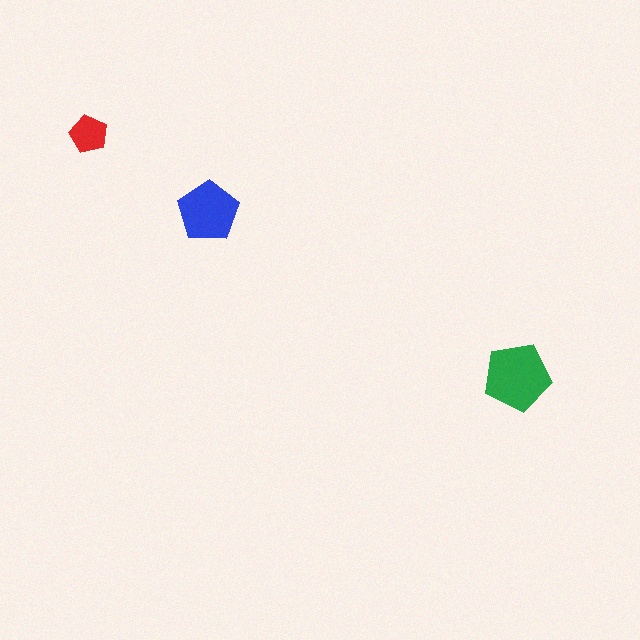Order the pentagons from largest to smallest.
the green one, the blue one, the red one.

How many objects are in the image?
There are 3 objects in the image.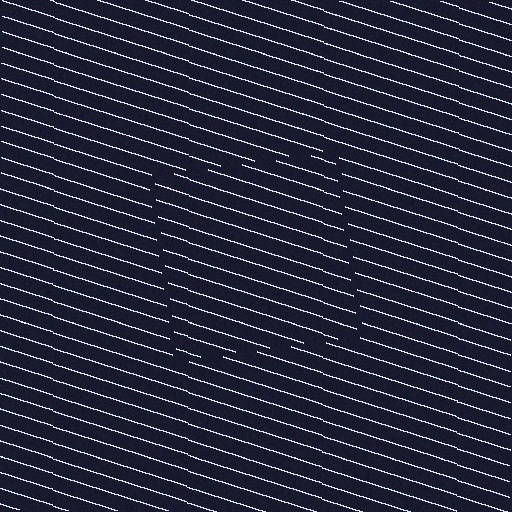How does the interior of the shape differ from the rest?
The interior of the shape contains the same grating, shifted by half a period — the contour is defined by the phase discontinuity where line-ends from the inner and outer gratings abut.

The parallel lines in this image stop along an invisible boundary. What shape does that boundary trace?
An illusory square. The interior of the shape contains the same grating, shifted by half a period — the contour is defined by the phase discontinuity where line-ends from the inner and outer gratings abut.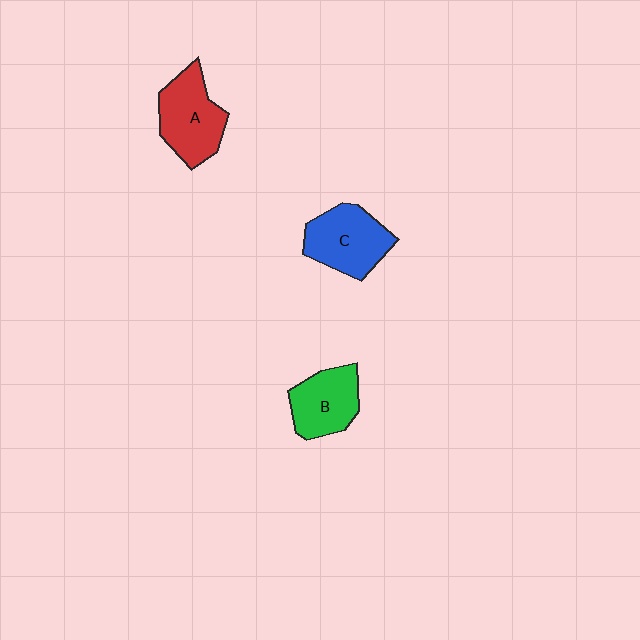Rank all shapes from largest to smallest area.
From largest to smallest: A (red), C (blue), B (green).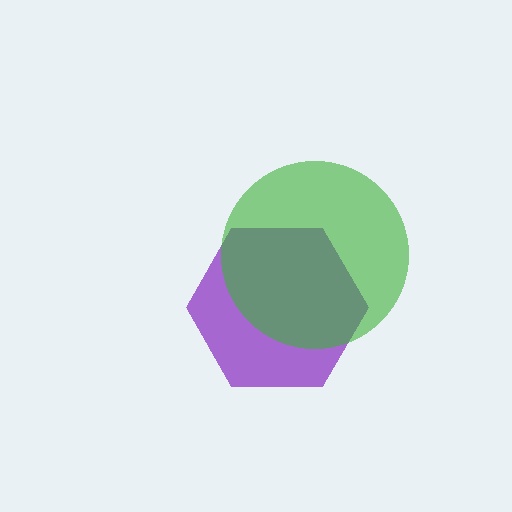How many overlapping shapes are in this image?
There are 2 overlapping shapes in the image.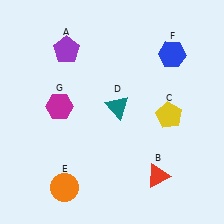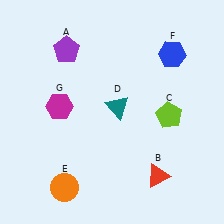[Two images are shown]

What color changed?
The pentagon (C) changed from yellow in Image 1 to lime in Image 2.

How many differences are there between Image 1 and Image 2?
There is 1 difference between the two images.